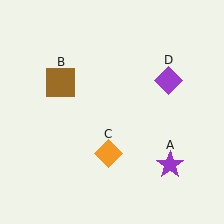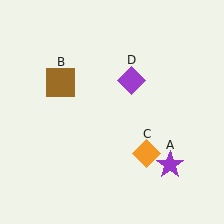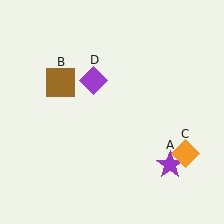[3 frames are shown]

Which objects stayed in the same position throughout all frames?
Purple star (object A) and brown square (object B) remained stationary.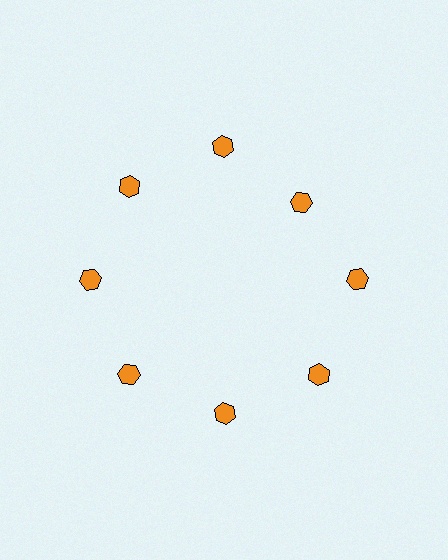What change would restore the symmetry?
The symmetry would be restored by moving it outward, back onto the ring so that all 8 hexagons sit at equal angles and equal distance from the center.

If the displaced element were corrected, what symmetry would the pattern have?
It would have 8-fold rotational symmetry — the pattern would map onto itself every 45 degrees.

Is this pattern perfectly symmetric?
No. The 8 orange hexagons are arranged in a ring, but one element near the 2 o'clock position is pulled inward toward the center, breaking the 8-fold rotational symmetry.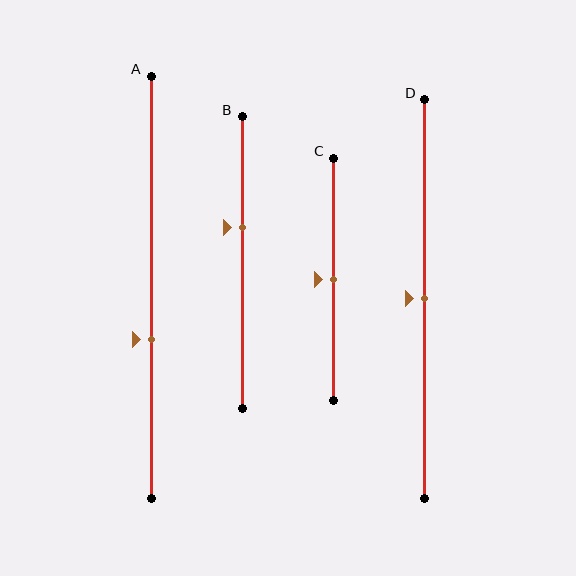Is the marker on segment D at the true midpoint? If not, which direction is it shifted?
Yes, the marker on segment D is at the true midpoint.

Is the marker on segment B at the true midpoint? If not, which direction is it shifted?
No, the marker on segment B is shifted upward by about 12% of the segment length.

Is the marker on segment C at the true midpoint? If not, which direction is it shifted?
Yes, the marker on segment C is at the true midpoint.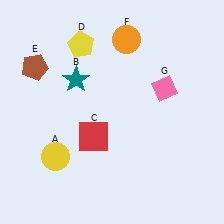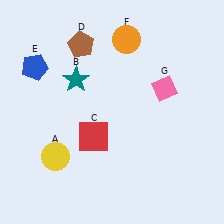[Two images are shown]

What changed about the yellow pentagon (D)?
In Image 1, D is yellow. In Image 2, it changed to brown.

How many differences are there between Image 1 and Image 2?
There are 2 differences between the two images.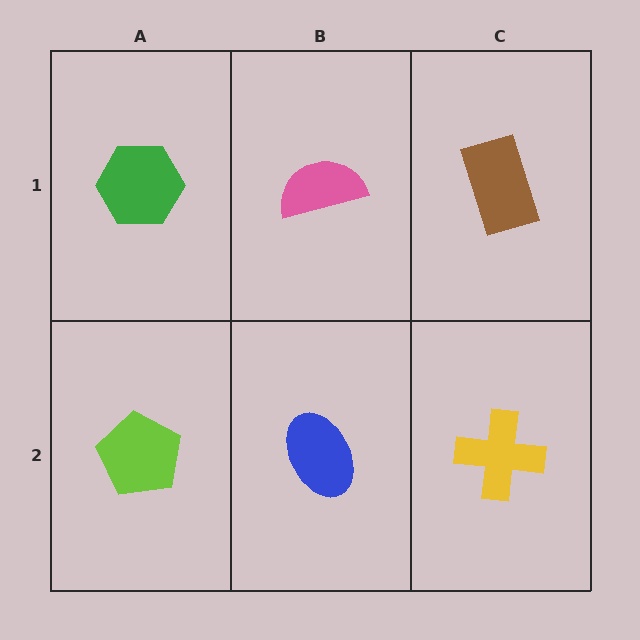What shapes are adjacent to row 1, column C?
A yellow cross (row 2, column C), a pink semicircle (row 1, column B).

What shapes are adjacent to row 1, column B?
A blue ellipse (row 2, column B), a green hexagon (row 1, column A), a brown rectangle (row 1, column C).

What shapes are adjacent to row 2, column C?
A brown rectangle (row 1, column C), a blue ellipse (row 2, column B).